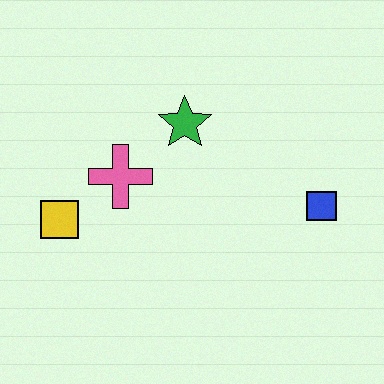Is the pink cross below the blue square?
No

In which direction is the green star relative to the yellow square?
The green star is to the right of the yellow square.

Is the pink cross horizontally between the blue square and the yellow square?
Yes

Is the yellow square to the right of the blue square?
No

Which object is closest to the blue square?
The green star is closest to the blue square.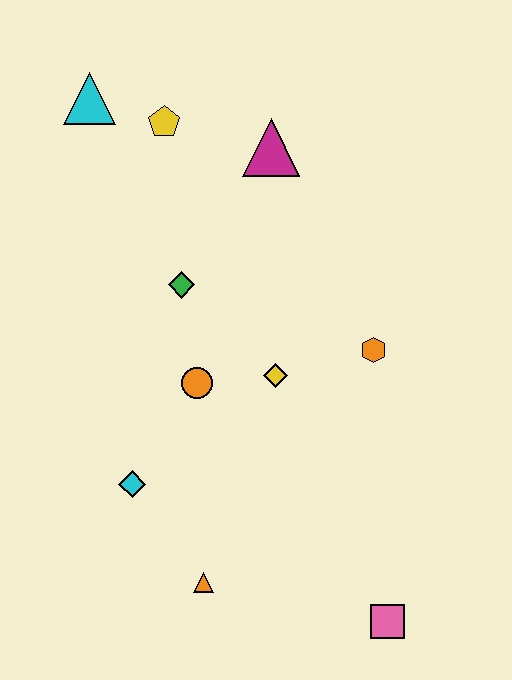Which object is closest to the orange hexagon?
The yellow diamond is closest to the orange hexagon.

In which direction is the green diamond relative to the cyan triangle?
The green diamond is below the cyan triangle.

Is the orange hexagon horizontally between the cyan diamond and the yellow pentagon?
No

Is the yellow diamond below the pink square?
No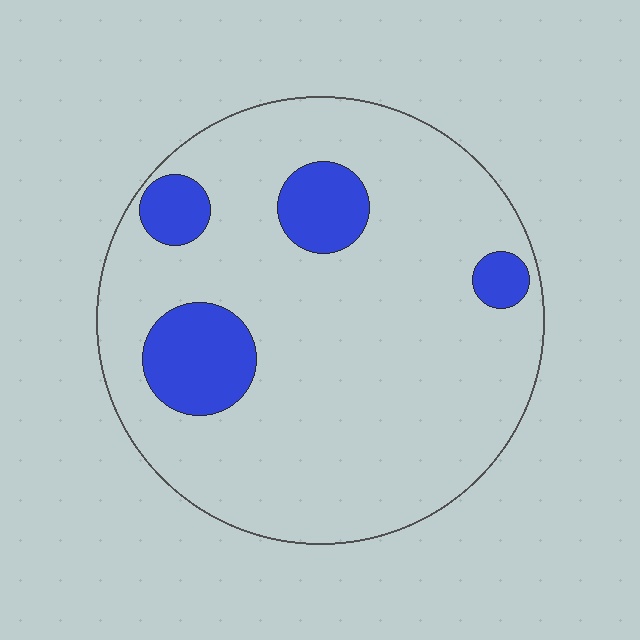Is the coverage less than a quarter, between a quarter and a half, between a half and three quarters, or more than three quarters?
Less than a quarter.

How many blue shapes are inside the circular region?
4.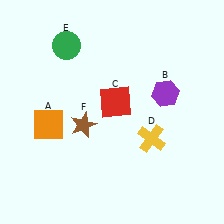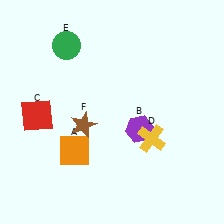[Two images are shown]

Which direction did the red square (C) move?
The red square (C) moved left.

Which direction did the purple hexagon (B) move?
The purple hexagon (B) moved down.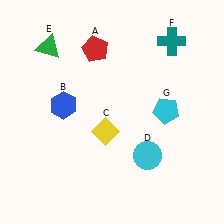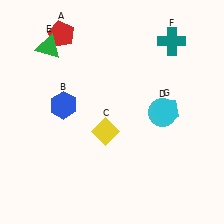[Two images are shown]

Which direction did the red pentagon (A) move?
The red pentagon (A) moved left.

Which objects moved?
The objects that moved are: the red pentagon (A), the cyan circle (D).